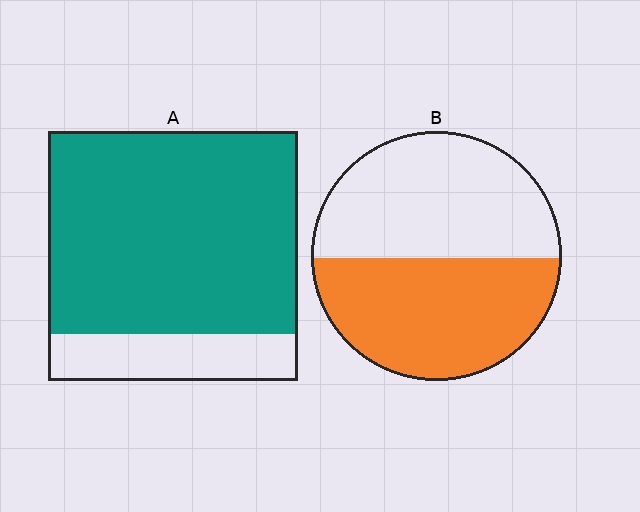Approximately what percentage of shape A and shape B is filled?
A is approximately 80% and B is approximately 50%.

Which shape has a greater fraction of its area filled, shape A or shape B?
Shape A.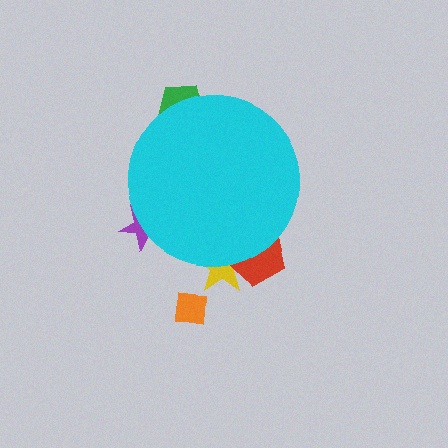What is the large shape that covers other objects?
A cyan circle.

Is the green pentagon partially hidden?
Yes, the green pentagon is partially hidden behind the cyan circle.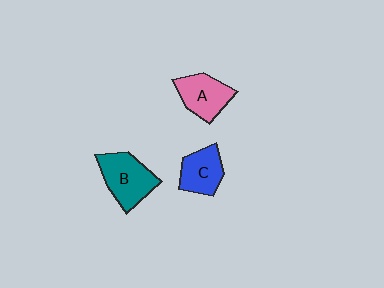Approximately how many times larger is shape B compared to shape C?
Approximately 1.4 times.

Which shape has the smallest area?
Shape C (blue).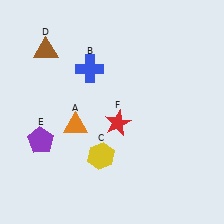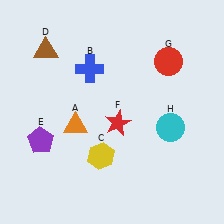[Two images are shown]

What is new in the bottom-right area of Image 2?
A cyan circle (H) was added in the bottom-right area of Image 2.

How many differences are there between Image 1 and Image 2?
There are 2 differences between the two images.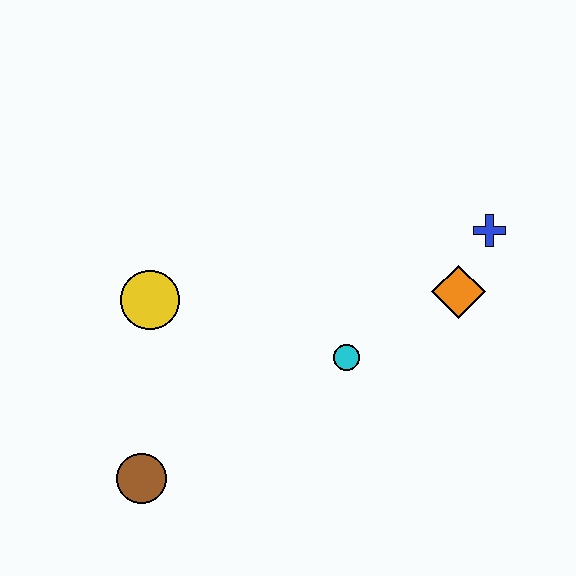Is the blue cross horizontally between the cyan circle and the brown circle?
No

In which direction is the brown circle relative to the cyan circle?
The brown circle is to the left of the cyan circle.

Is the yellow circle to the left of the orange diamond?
Yes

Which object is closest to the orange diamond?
The blue cross is closest to the orange diamond.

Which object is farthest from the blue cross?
The brown circle is farthest from the blue cross.